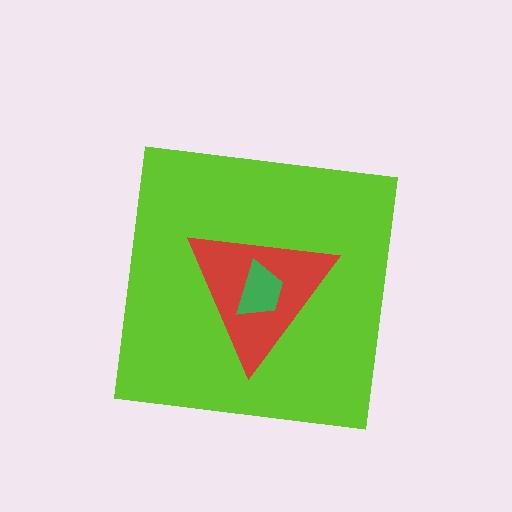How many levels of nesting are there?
3.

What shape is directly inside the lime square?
The red triangle.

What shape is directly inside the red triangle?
The green trapezoid.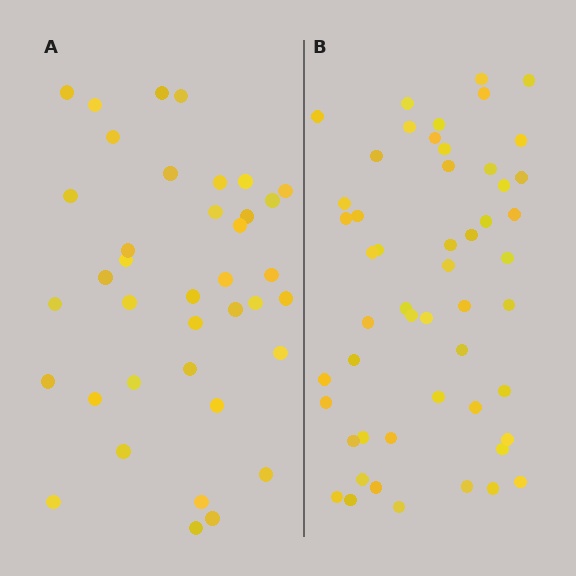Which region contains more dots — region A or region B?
Region B (the right region) has more dots.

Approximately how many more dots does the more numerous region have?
Region B has approximately 15 more dots than region A.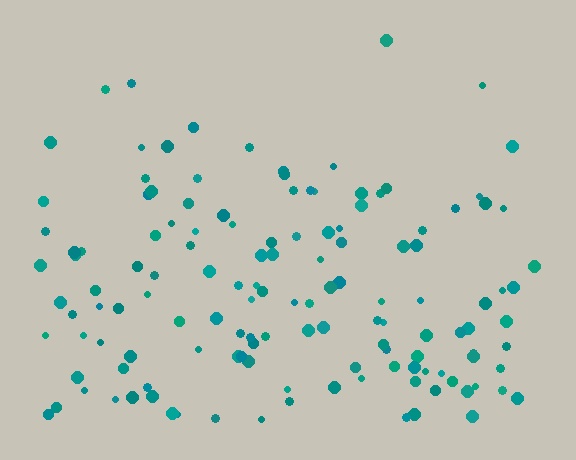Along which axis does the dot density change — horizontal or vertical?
Vertical.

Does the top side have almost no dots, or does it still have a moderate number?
Still a moderate number, just noticeably fewer than the bottom.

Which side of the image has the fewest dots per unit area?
The top.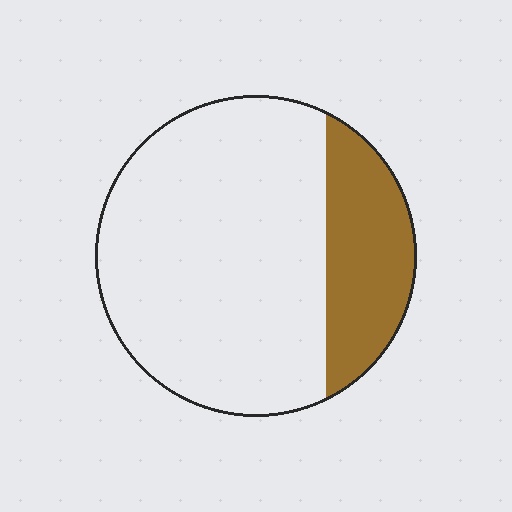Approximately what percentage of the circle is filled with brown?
Approximately 25%.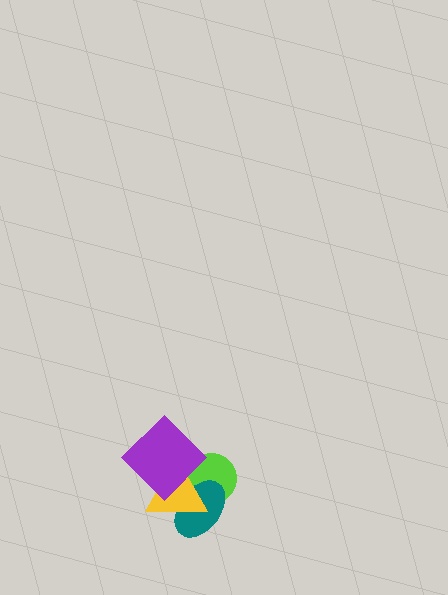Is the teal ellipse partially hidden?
Yes, it is partially covered by another shape.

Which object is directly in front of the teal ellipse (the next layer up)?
The yellow triangle is directly in front of the teal ellipse.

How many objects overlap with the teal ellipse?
3 objects overlap with the teal ellipse.